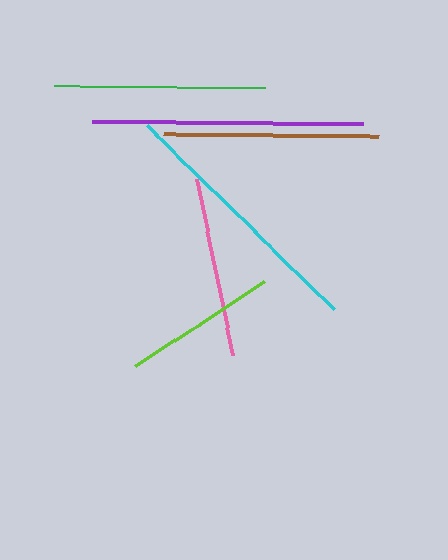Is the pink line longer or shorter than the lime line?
The pink line is longer than the lime line.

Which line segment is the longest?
The purple line is the longest at approximately 271 pixels.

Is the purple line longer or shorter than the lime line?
The purple line is longer than the lime line.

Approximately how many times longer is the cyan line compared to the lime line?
The cyan line is approximately 1.7 times the length of the lime line.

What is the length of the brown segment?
The brown segment is approximately 215 pixels long.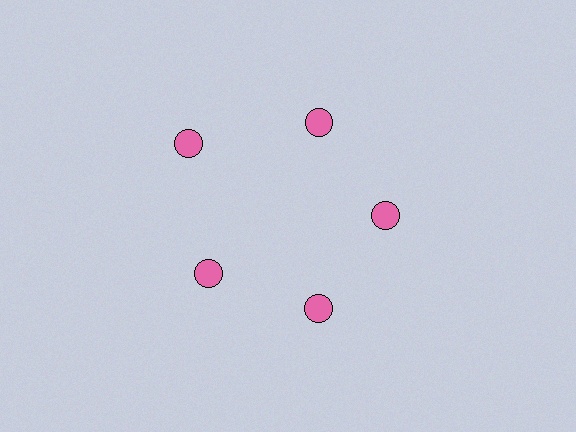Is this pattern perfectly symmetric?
No. The 5 pink circles are arranged in a ring, but one element near the 10 o'clock position is pushed outward from the center, breaking the 5-fold rotational symmetry.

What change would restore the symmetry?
The symmetry would be restored by moving it inward, back onto the ring so that all 5 circles sit at equal angles and equal distance from the center.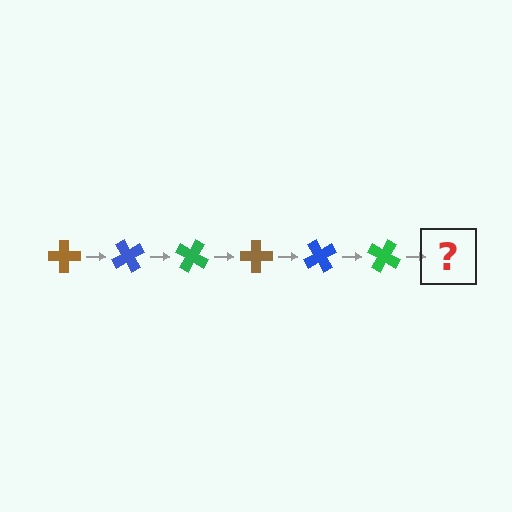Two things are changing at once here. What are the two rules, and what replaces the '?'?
The two rules are that it rotates 60 degrees each step and the color cycles through brown, blue, and green. The '?' should be a brown cross, rotated 360 degrees from the start.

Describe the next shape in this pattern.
It should be a brown cross, rotated 360 degrees from the start.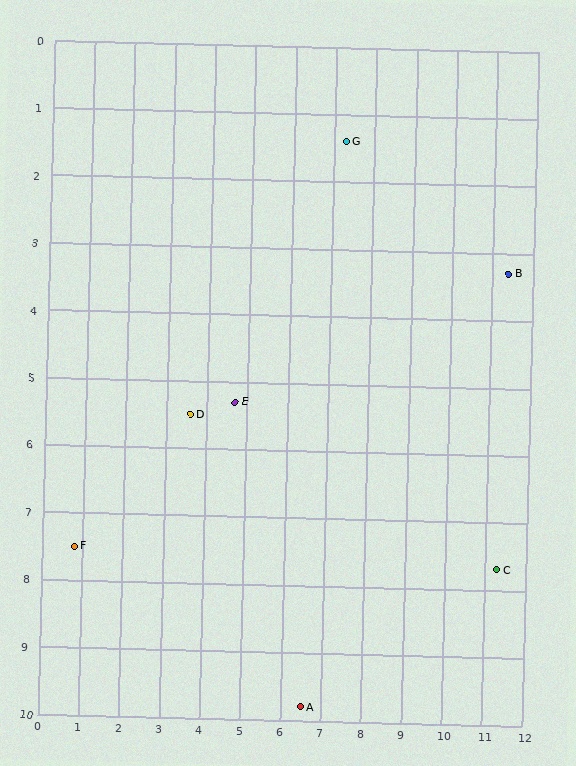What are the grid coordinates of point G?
Point G is at approximately (7.3, 1.4).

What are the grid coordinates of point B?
Point B is at approximately (11.4, 3.3).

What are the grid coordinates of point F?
Point F is at approximately (0.8, 7.5).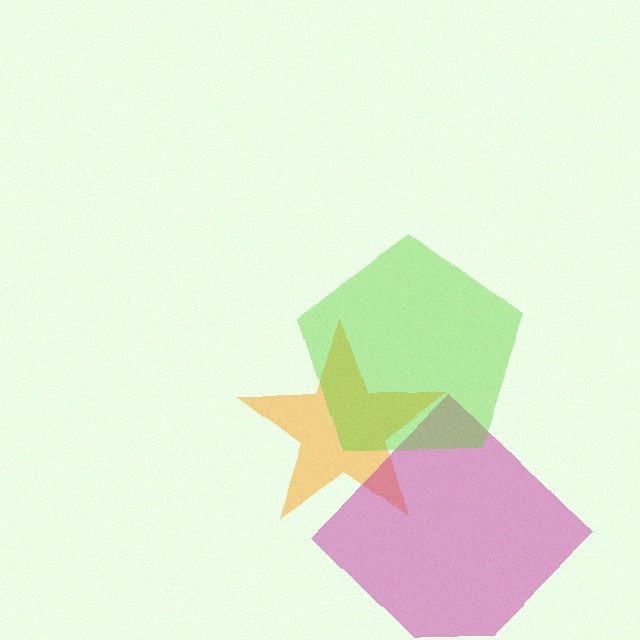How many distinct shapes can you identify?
There are 3 distinct shapes: an orange star, a magenta diamond, a lime pentagon.